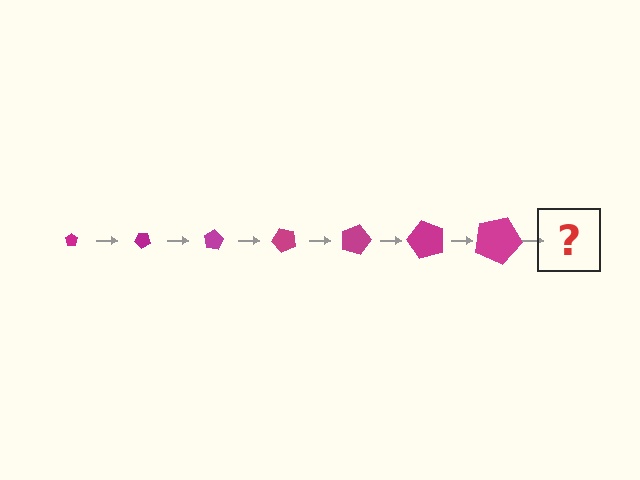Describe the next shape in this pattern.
It should be a pentagon, larger than the previous one and rotated 280 degrees from the start.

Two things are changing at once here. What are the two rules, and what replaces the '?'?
The two rules are that the pentagon grows larger each step and it rotates 40 degrees each step. The '?' should be a pentagon, larger than the previous one and rotated 280 degrees from the start.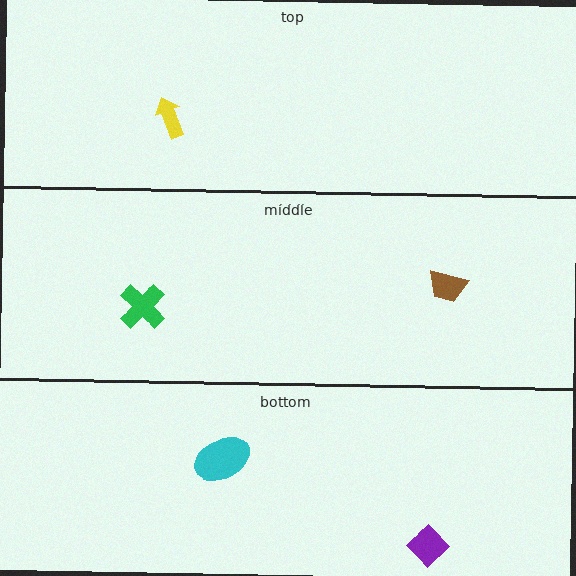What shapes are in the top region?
The yellow arrow.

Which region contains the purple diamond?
The bottom region.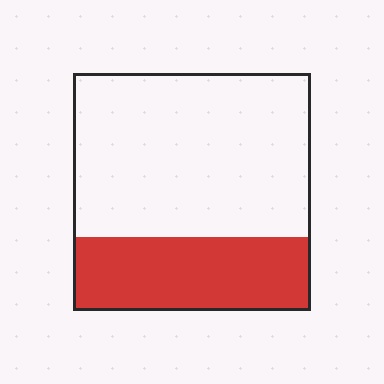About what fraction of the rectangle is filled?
About one third (1/3).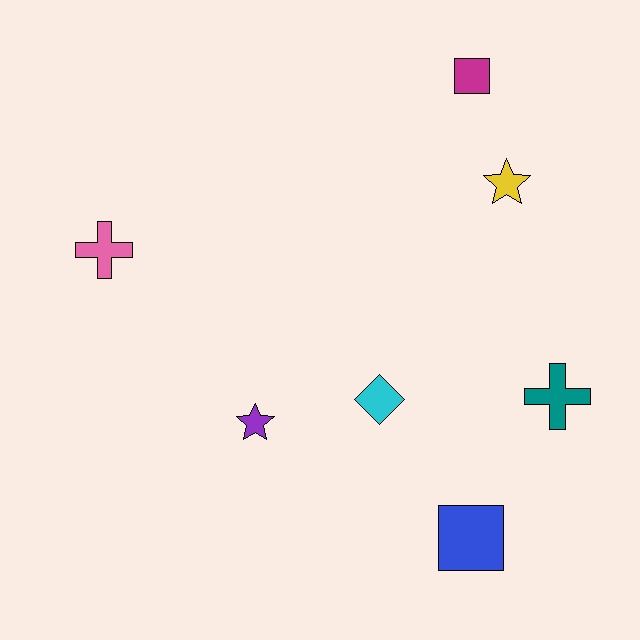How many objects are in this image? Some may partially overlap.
There are 7 objects.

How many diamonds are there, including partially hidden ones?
There is 1 diamond.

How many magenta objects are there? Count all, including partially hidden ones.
There is 1 magenta object.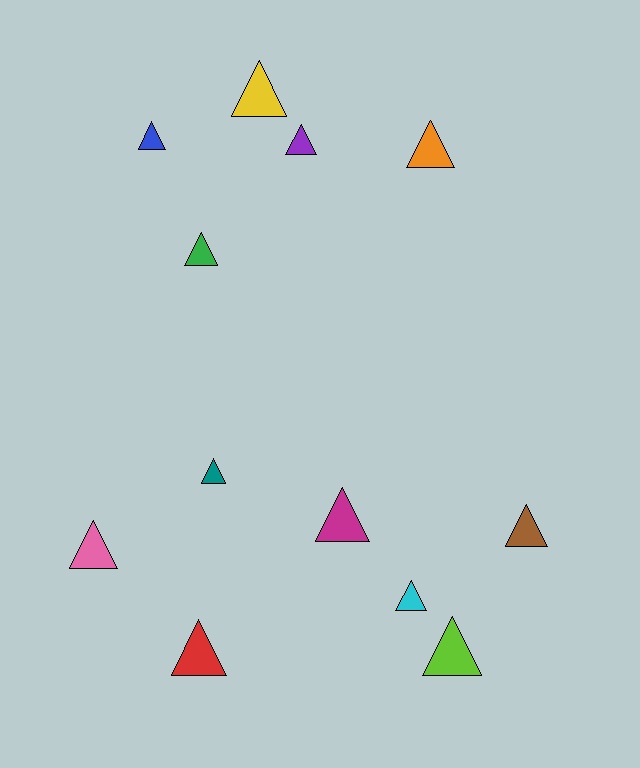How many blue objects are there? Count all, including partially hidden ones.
There is 1 blue object.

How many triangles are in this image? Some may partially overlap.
There are 12 triangles.